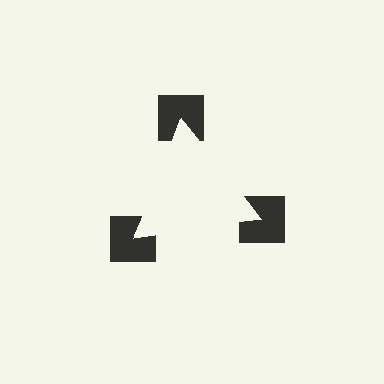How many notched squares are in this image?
There are 3 — one at each vertex of the illusory triangle.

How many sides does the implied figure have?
3 sides.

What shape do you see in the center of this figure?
An illusory triangle — its edges are inferred from the aligned wedge cuts in the notched squares, not physically drawn.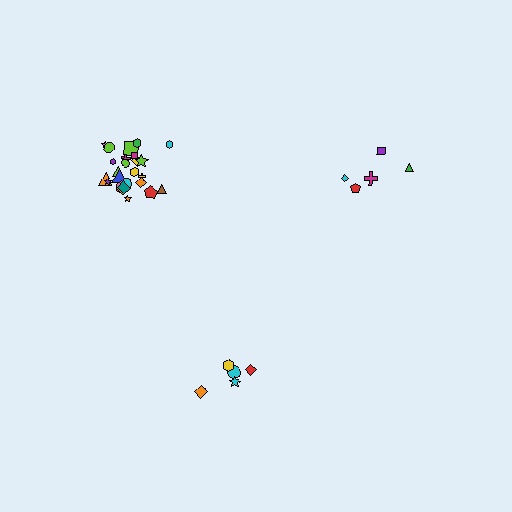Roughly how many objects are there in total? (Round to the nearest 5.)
Roughly 35 objects in total.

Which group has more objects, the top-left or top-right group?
The top-left group.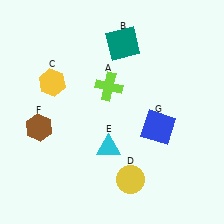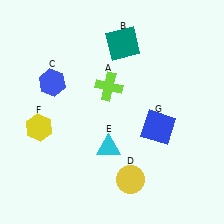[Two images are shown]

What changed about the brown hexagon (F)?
In Image 1, F is brown. In Image 2, it changed to yellow.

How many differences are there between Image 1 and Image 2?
There are 2 differences between the two images.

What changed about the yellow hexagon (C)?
In Image 1, C is yellow. In Image 2, it changed to blue.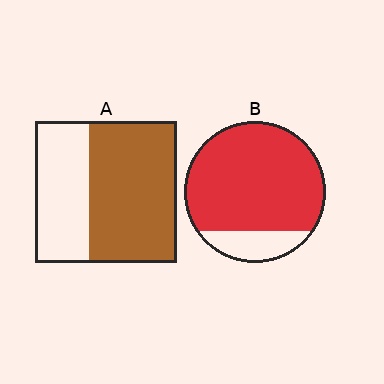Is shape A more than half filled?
Yes.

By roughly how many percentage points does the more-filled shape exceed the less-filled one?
By roughly 20 percentage points (B over A).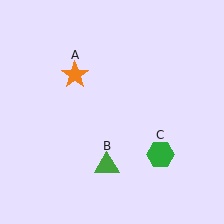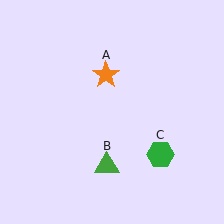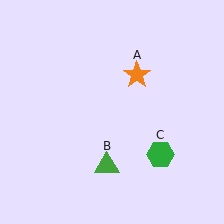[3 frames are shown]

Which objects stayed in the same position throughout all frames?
Green triangle (object B) and green hexagon (object C) remained stationary.